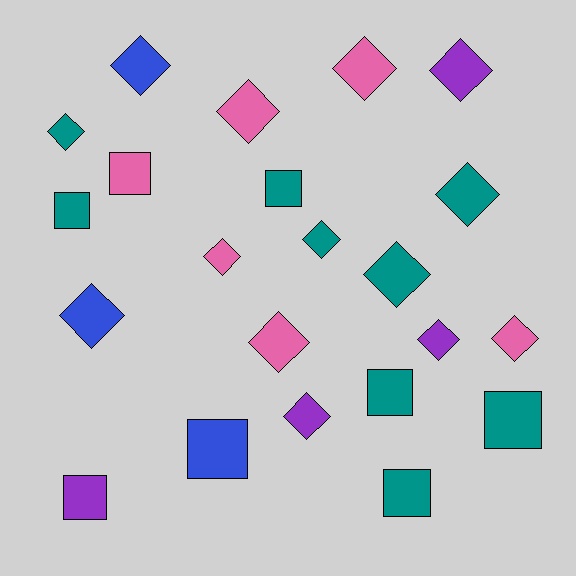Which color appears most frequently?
Teal, with 9 objects.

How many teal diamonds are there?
There are 4 teal diamonds.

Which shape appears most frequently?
Diamond, with 14 objects.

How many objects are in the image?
There are 22 objects.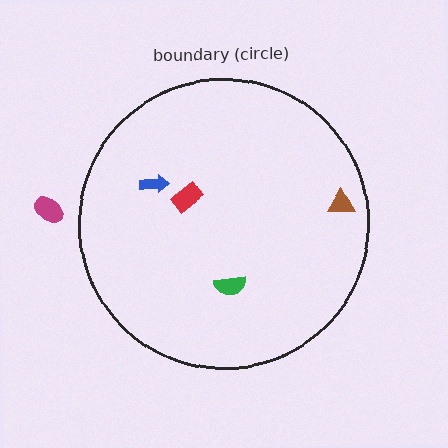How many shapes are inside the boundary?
4 inside, 1 outside.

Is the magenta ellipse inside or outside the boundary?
Outside.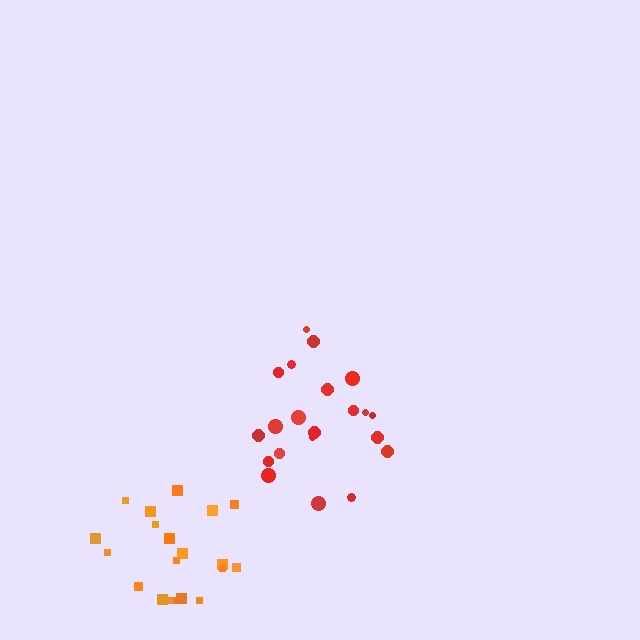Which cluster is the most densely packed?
Red.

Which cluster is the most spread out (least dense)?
Orange.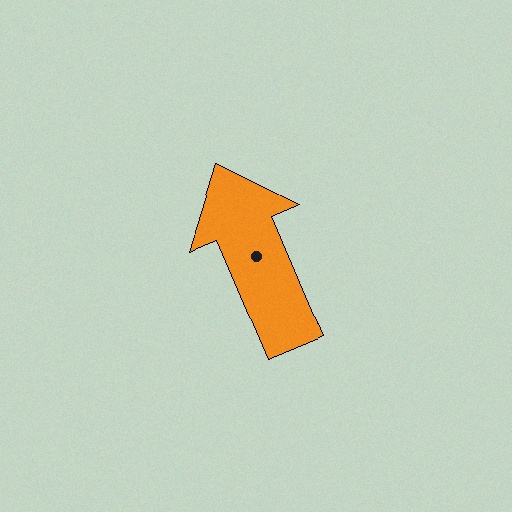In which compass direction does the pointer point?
Northwest.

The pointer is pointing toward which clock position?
Roughly 11 o'clock.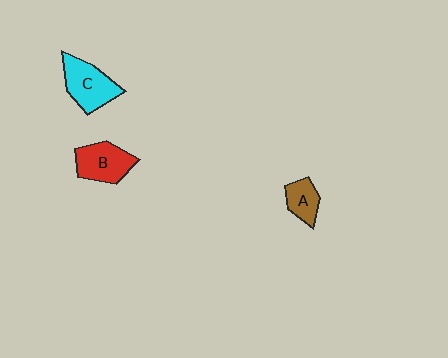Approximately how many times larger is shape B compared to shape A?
Approximately 1.6 times.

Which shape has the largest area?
Shape C (cyan).